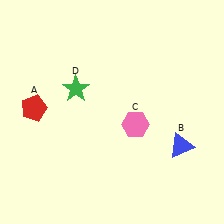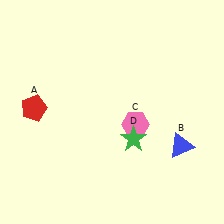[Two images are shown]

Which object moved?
The green star (D) moved right.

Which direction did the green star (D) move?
The green star (D) moved right.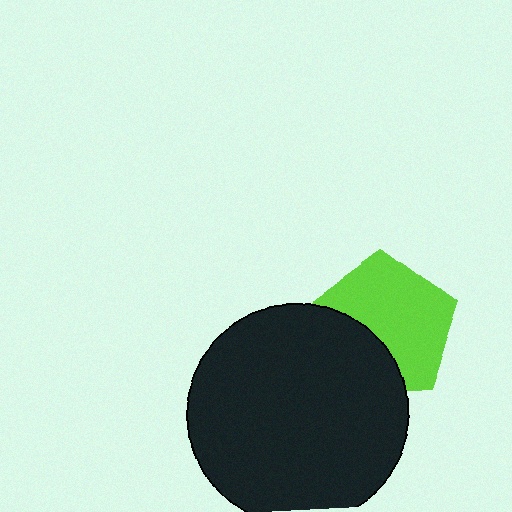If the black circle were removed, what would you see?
You would see the complete lime pentagon.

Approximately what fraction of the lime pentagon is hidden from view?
Roughly 35% of the lime pentagon is hidden behind the black circle.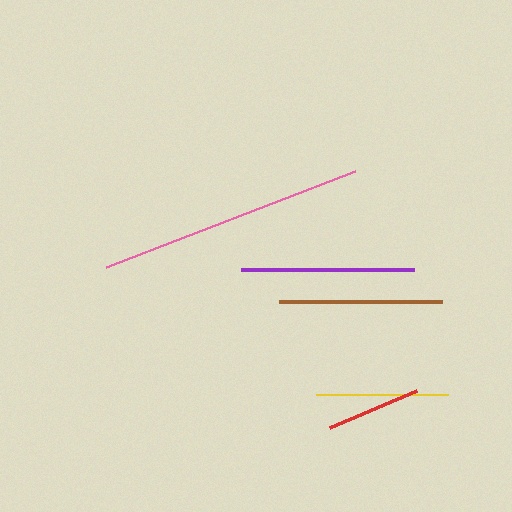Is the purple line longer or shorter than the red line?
The purple line is longer than the red line.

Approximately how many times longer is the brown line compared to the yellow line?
The brown line is approximately 1.2 times the length of the yellow line.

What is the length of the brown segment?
The brown segment is approximately 163 pixels long.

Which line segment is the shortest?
The red line is the shortest at approximately 95 pixels.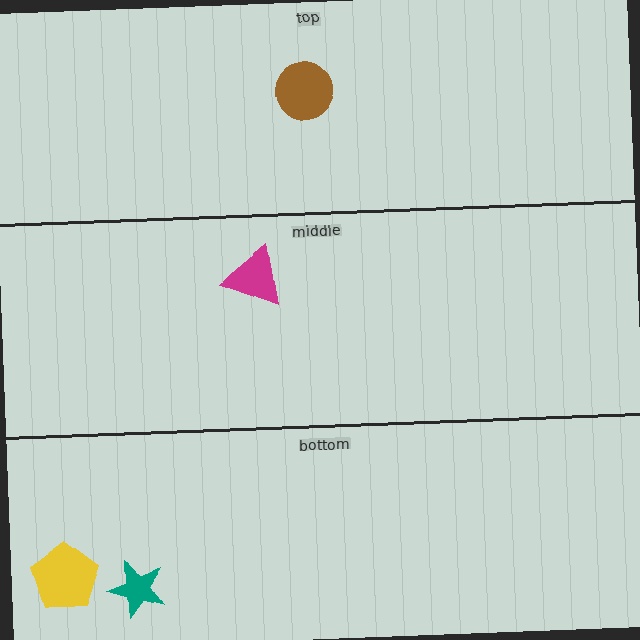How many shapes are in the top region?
1.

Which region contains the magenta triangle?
The middle region.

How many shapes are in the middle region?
1.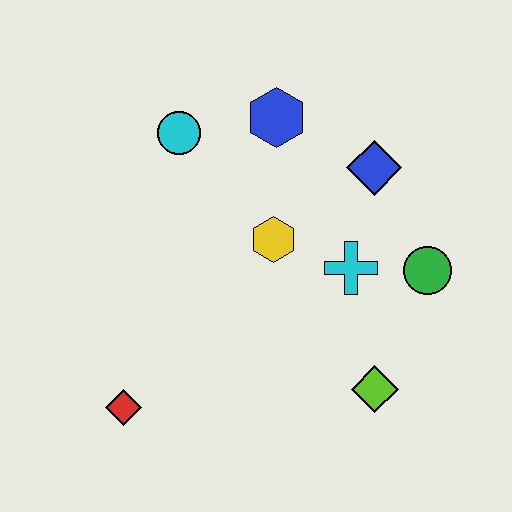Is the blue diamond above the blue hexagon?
No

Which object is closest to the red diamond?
The yellow hexagon is closest to the red diamond.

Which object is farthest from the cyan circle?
The lime diamond is farthest from the cyan circle.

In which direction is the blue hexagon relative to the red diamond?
The blue hexagon is above the red diamond.